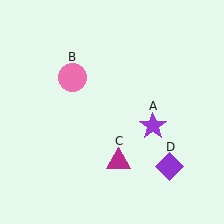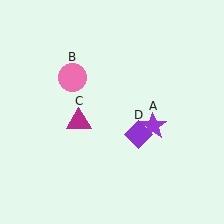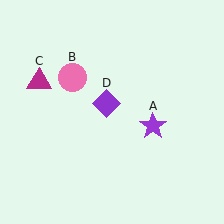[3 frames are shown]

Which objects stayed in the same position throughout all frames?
Purple star (object A) and pink circle (object B) remained stationary.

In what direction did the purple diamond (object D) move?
The purple diamond (object D) moved up and to the left.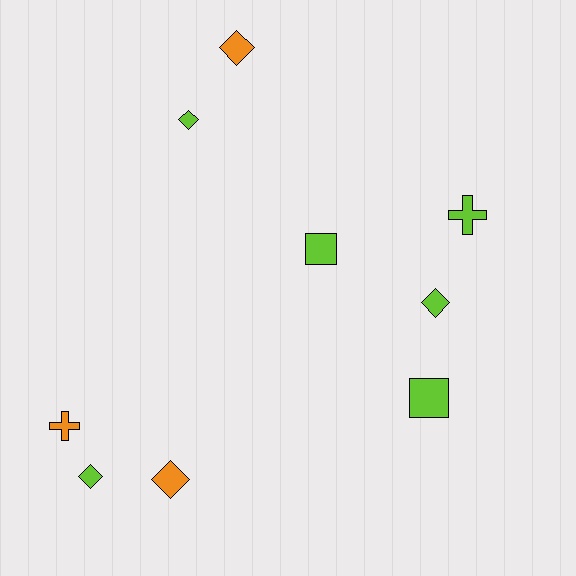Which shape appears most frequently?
Diamond, with 5 objects.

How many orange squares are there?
There are no orange squares.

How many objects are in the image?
There are 9 objects.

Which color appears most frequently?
Lime, with 6 objects.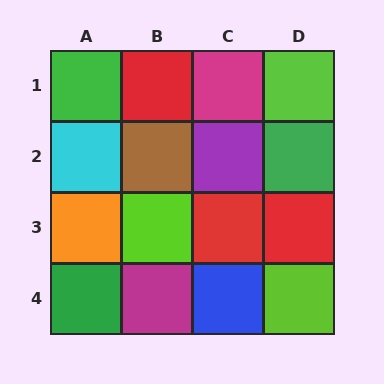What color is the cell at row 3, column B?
Lime.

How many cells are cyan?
1 cell is cyan.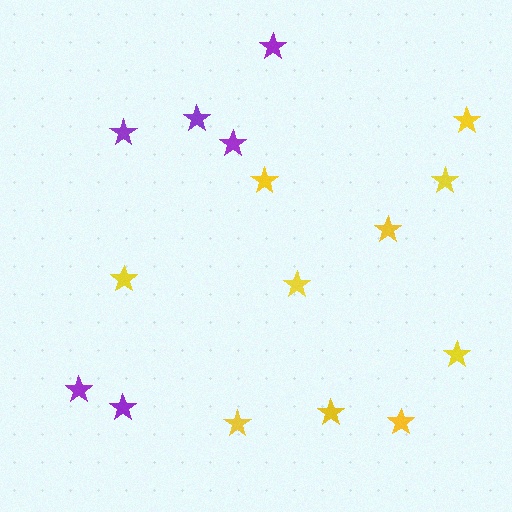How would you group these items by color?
There are 2 groups: one group of purple stars (6) and one group of yellow stars (10).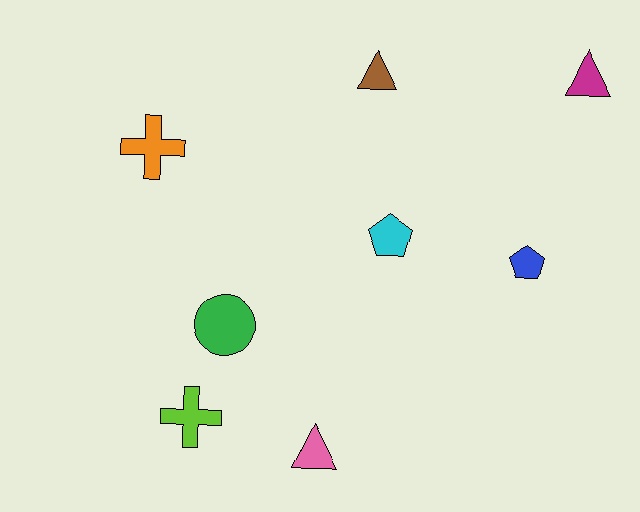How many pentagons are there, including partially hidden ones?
There are 2 pentagons.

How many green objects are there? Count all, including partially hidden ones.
There is 1 green object.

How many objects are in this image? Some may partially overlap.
There are 8 objects.